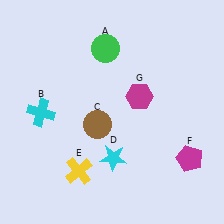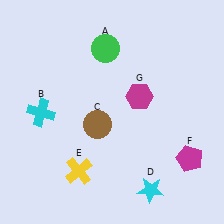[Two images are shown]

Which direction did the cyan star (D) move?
The cyan star (D) moved right.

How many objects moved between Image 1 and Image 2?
1 object moved between the two images.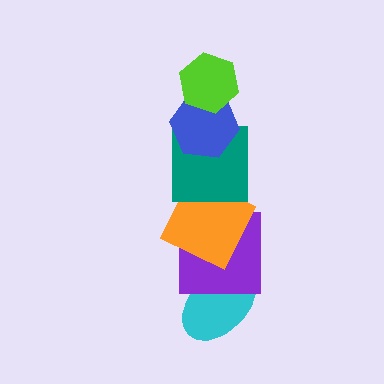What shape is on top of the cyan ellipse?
The purple square is on top of the cyan ellipse.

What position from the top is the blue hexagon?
The blue hexagon is 2nd from the top.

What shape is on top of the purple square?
The orange square is on top of the purple square.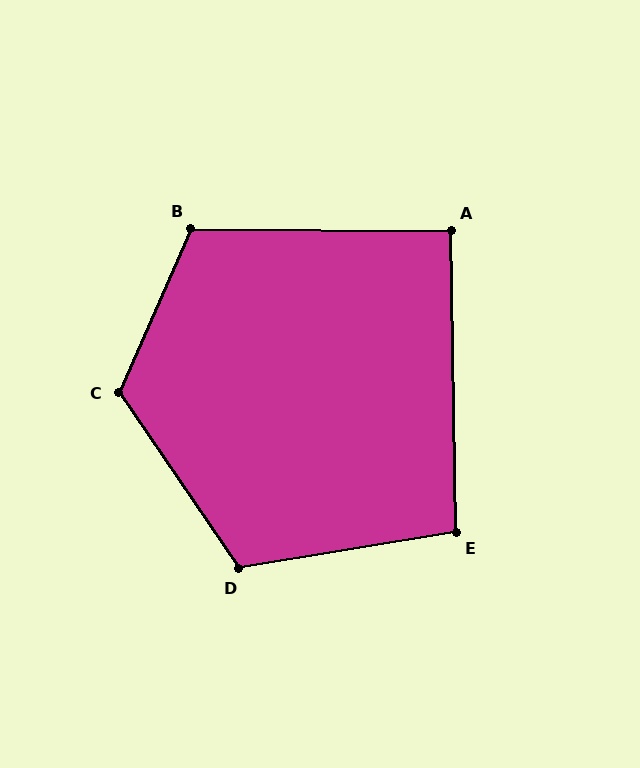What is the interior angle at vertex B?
Approximately 113 degrees (obtuse).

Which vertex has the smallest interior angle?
A, at approximately 91 degrees.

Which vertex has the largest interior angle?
C, at approximately 122 degrees.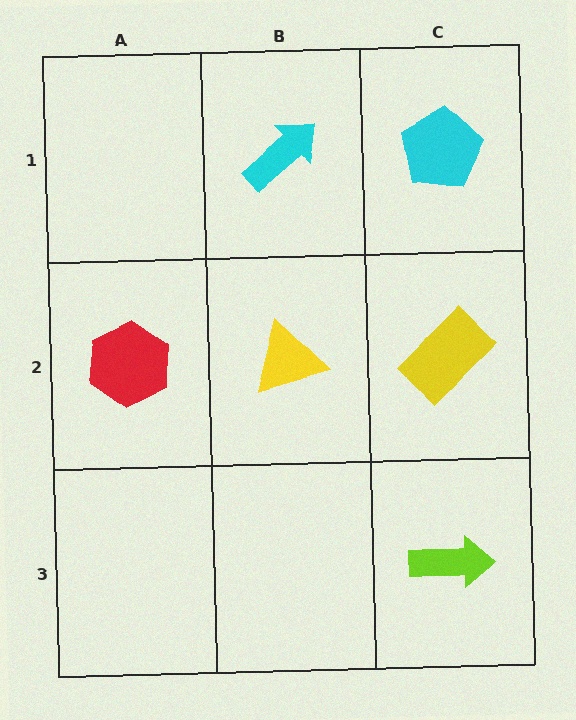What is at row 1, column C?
A cyan pentagon.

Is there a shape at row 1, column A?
No, that cell is empty.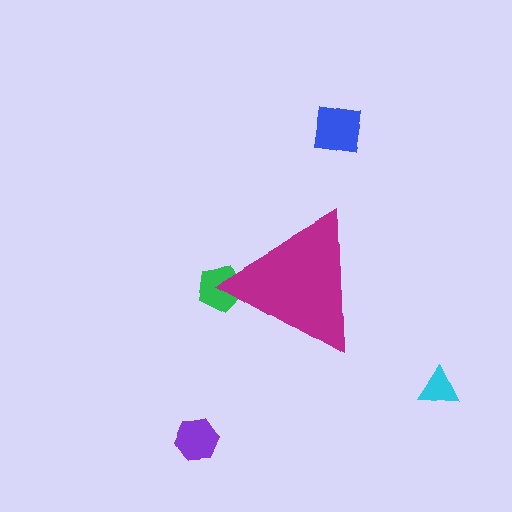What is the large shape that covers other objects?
A magenta triangle.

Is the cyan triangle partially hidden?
No, the cyan triangle is fully visible.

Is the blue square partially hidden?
No, the blue square is fully visible.